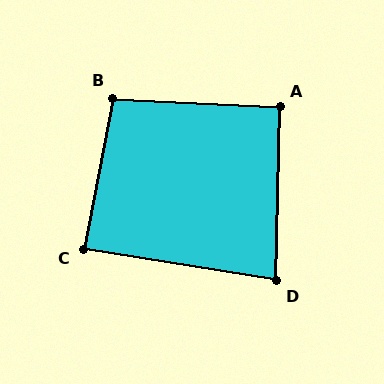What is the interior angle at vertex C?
Approximately 88 degrees (approximately right).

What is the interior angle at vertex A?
Approximately 92 degrees (approximately right).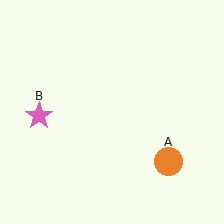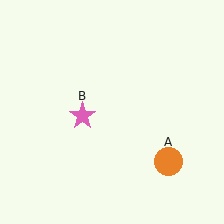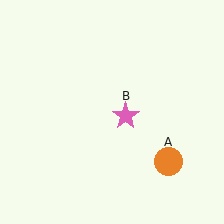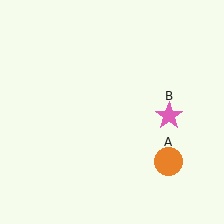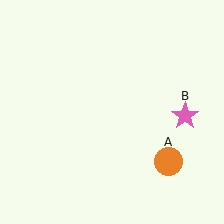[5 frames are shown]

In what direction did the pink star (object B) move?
The pink star (object B) moved right.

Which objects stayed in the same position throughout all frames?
Orange circle (object A) remained stationary.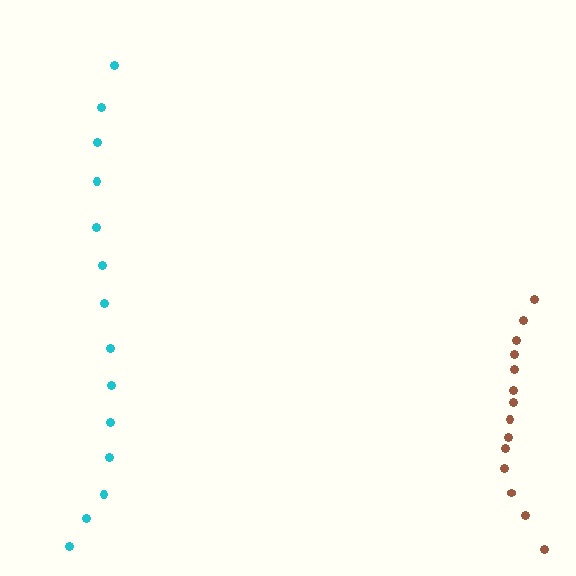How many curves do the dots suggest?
There are 2 distinct paths.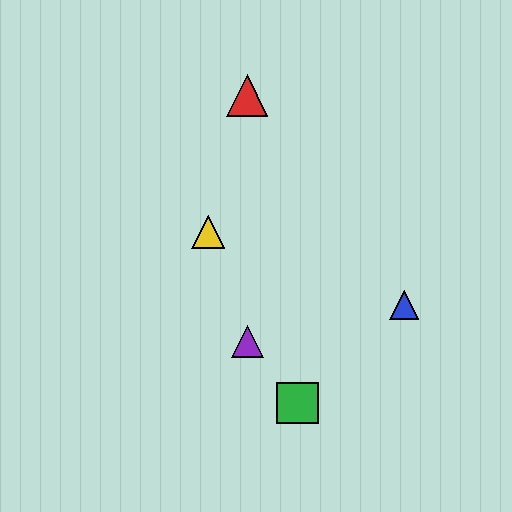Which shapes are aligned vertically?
The red triangle, the purple triangle are aligned vertically.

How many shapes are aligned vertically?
2 shapes (the red triangle, the purple triangle) are aligned vertically.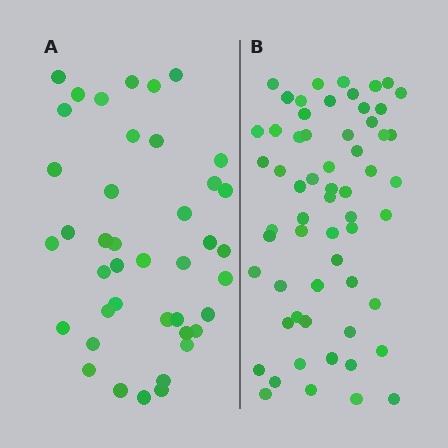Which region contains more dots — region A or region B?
Region B (the right region) has more dots.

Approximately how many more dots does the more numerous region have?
Region B has approximately 20 more dots than region A.